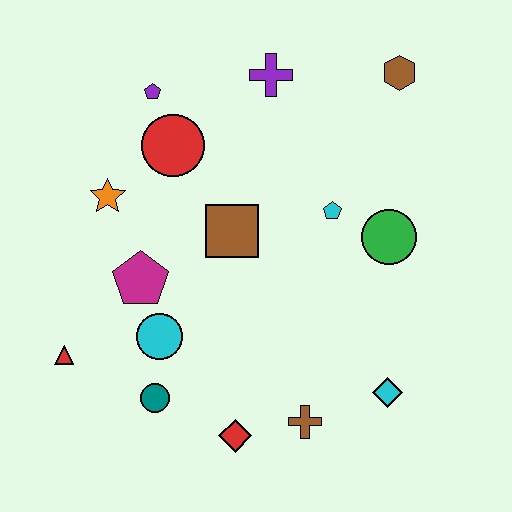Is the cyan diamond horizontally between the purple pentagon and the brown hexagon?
Yes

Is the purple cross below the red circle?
No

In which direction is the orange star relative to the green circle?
The orange star is to the left of the green circle.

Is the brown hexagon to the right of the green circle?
Yes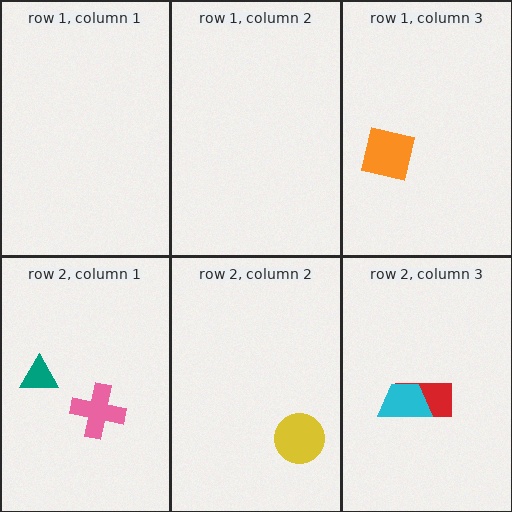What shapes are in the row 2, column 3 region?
The red rectangle, the cyan trapezoid.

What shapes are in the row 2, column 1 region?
The pink cross, the teal triangle.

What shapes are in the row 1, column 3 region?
The orange square.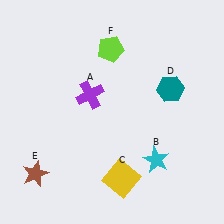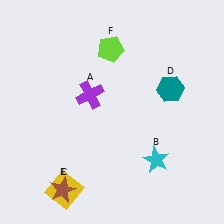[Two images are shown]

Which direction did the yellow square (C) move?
The yellow square (C) moved left.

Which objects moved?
The objects that moved are: the yellow square (C), the brown star (E).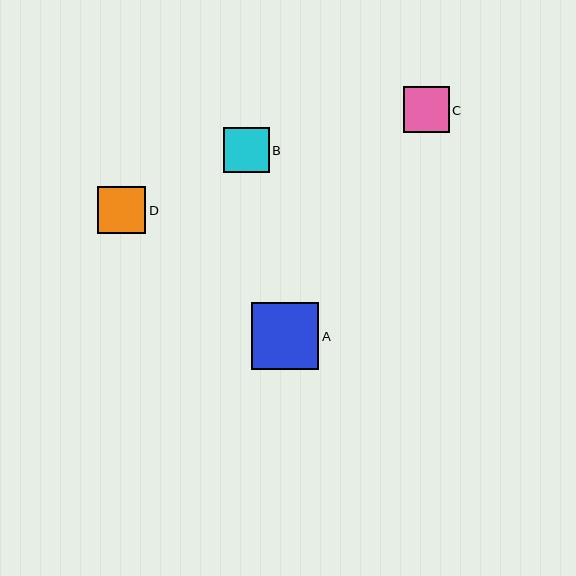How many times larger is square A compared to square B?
Square A is approximately 1.5 times the size of square B.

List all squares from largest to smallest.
From largest to smallest: A, D, B, C.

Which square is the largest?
Square A is the largest with a size of approximately 68 pixels.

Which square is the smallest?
Square C is the smallest with a size of approximately 46 pixels.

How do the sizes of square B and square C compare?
Square B and square C are approximately the same size.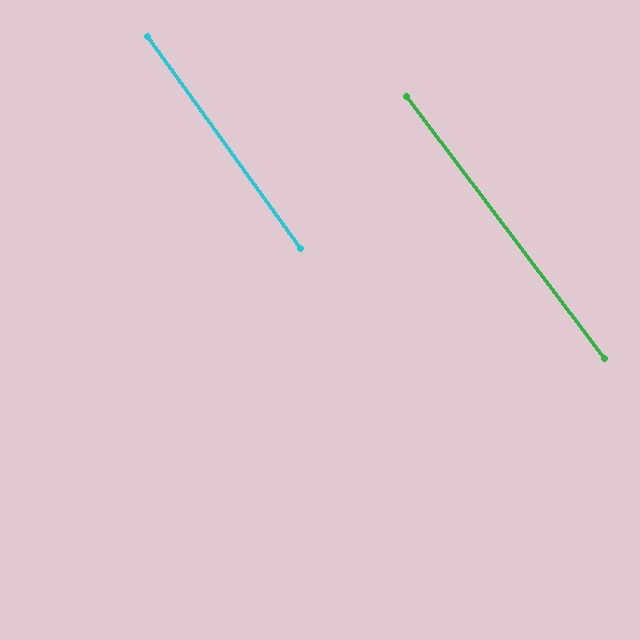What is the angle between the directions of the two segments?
Approximately 1 degree.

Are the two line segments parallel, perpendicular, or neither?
Parallel — their directions differ by only 1.3°.